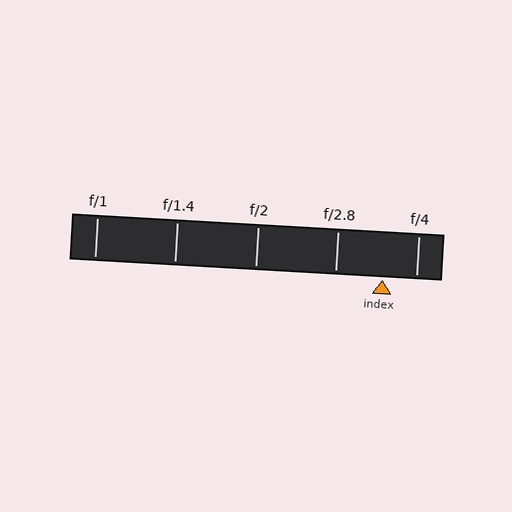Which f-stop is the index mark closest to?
The index mark is closest to f/4.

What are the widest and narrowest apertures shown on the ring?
The widest aperture shown is f/1 and the narrowest is f/4.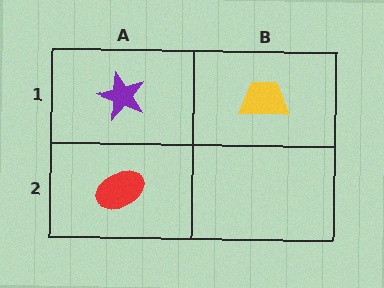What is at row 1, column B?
A yellow trapezoid.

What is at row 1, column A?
A purple star.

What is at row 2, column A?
A red ellipse.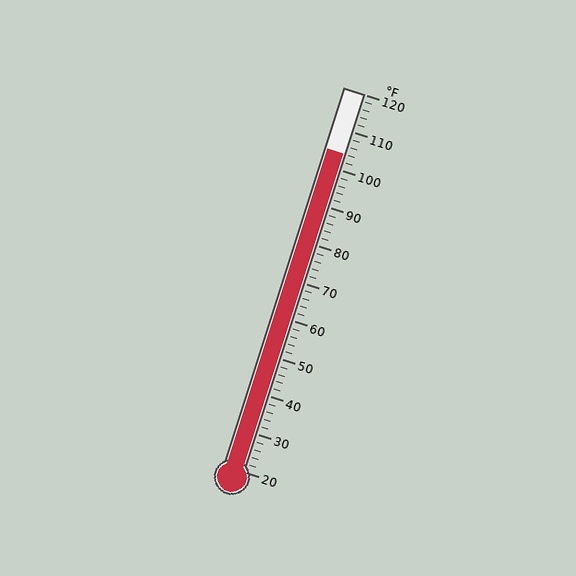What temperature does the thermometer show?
The thermometer shows approximately 104°F.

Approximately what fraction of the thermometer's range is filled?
The thermometer is filled to approximately 85% of its range.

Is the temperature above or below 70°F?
The temperature is above 70°F.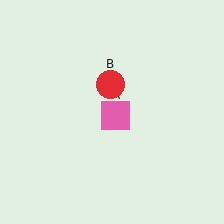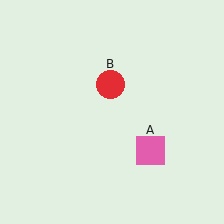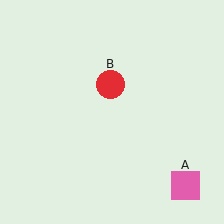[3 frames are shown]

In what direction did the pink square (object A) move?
The pink square (object A) moved down and to the right.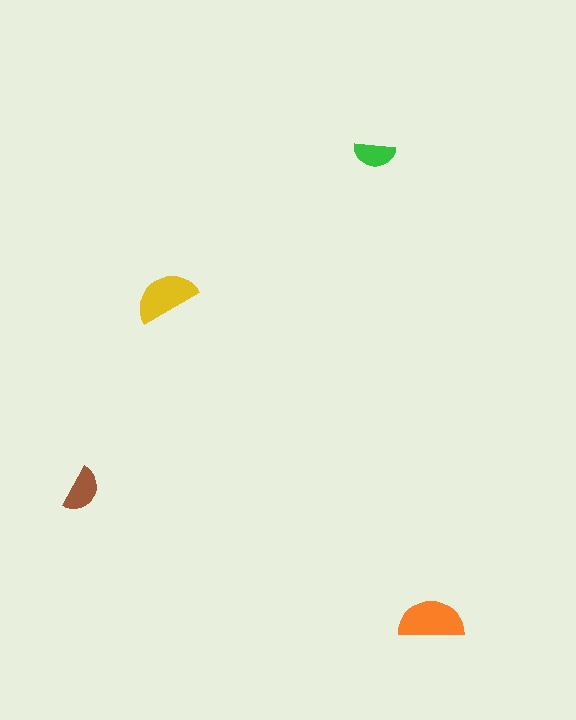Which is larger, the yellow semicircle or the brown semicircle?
The yellow one.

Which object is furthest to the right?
The orange semicircle is rightmost.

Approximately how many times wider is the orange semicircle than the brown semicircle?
About 1.5 times wider.